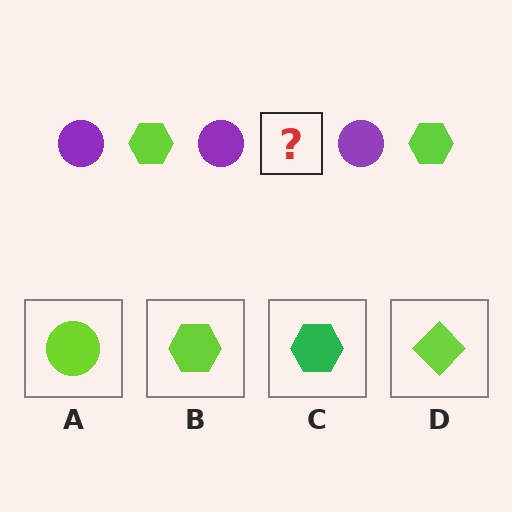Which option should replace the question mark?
Option B.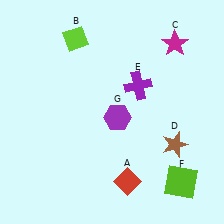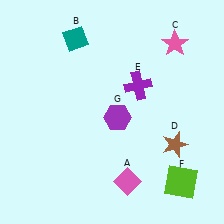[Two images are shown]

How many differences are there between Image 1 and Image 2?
There are 3 differences between the two images.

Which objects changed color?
A changed from red to pink. B changed from lime to teal. C changed from magenta to pink.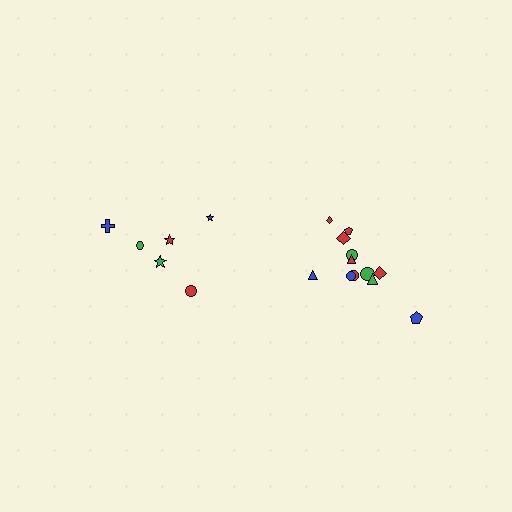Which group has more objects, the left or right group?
The right group.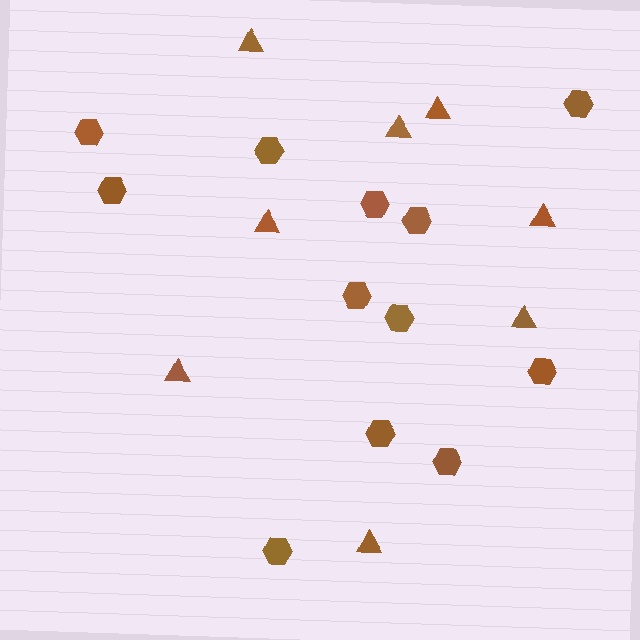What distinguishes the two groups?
There are 2 groups: one group of triangles (8) and one group of hexagons (12).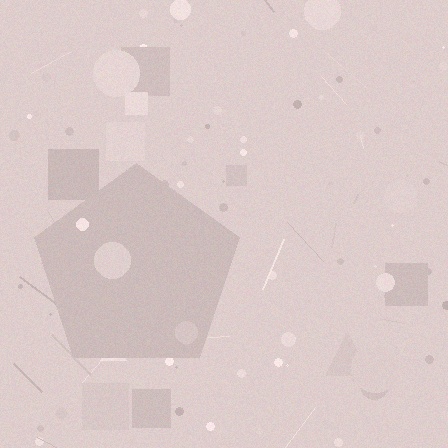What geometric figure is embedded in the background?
A pentagon is embedded in the background.